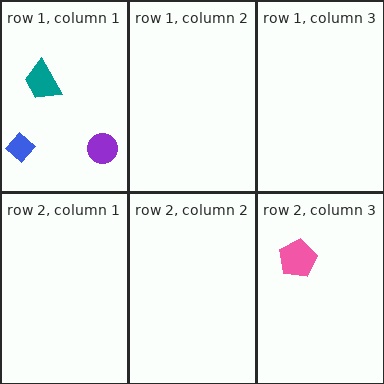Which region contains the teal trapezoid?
The row 1, column 1 region.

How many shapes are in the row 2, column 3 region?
1.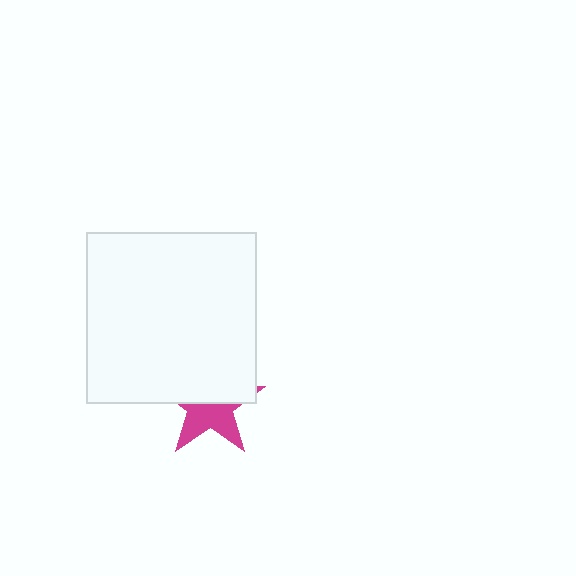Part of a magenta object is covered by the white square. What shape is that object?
It is a star.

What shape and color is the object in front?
The object in front is a white square.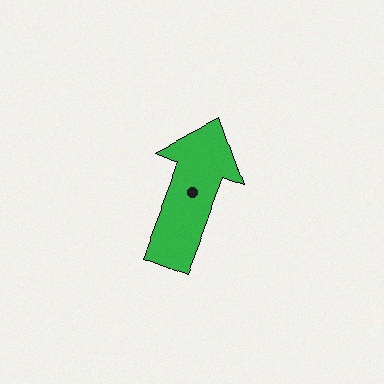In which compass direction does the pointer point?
North.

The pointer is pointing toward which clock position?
Roughly 1 o'clock.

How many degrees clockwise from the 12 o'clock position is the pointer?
Approximately 21 degrees.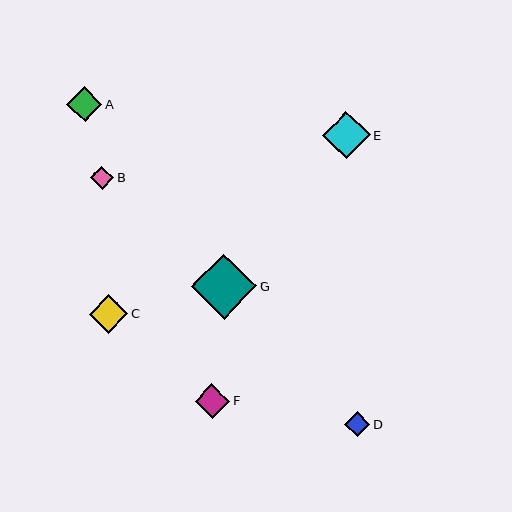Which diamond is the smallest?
Diamond B is the smallest with a size of approximately 23 pixels.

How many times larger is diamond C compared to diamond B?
Diamond C is approximately 1.7 times the size of diamond B.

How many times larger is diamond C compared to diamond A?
Diamond C is approximately 1.1 times the size of diamond A.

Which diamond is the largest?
Diamond G is the largest with a size of approximately 65 pixels.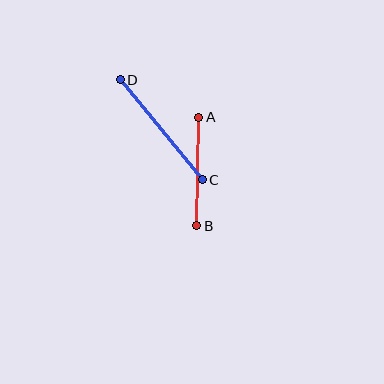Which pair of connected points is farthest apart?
Points C and D are farthest apart.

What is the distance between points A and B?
The distance is approximately 109 pixels.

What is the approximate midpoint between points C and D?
The midpoint is at approximately (161, 130) pixels.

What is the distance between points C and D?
The distance is approximately 129 pixels.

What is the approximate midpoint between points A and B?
The midpoint is at approximately (198, 172) pixels.